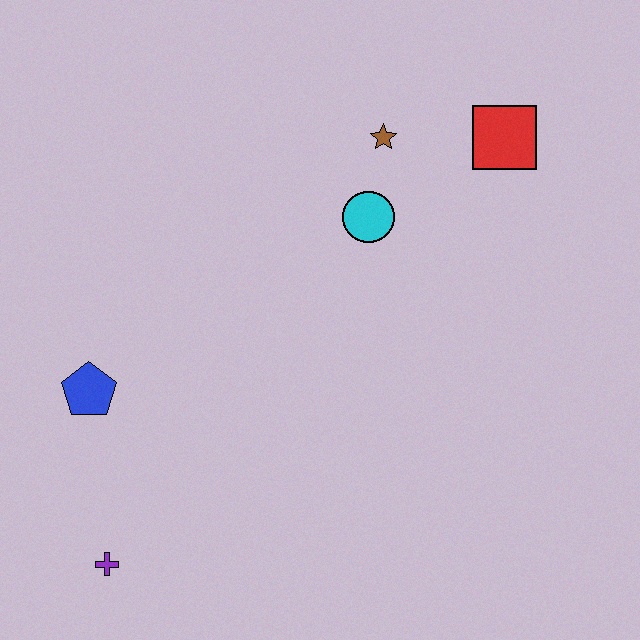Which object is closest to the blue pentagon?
The purple cross is closest to the blue pentagon.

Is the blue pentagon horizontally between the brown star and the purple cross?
No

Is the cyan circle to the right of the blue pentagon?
Yes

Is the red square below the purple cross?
No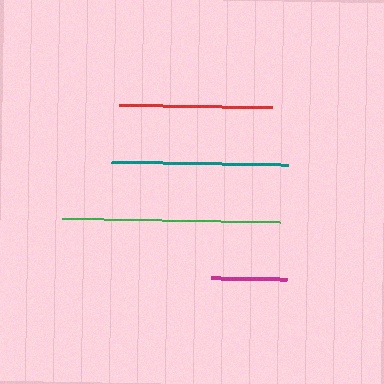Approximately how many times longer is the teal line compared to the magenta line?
The teal line is approximately 2.3 times the length of the magenta line.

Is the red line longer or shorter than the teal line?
The teal line is longer than the red line.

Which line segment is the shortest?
The magenta line is the shortest at approximately 76 pixels.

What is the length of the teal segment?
The teal segment is approximately 177 pixels long.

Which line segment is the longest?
The green line is the longest at approximately 219 pixels.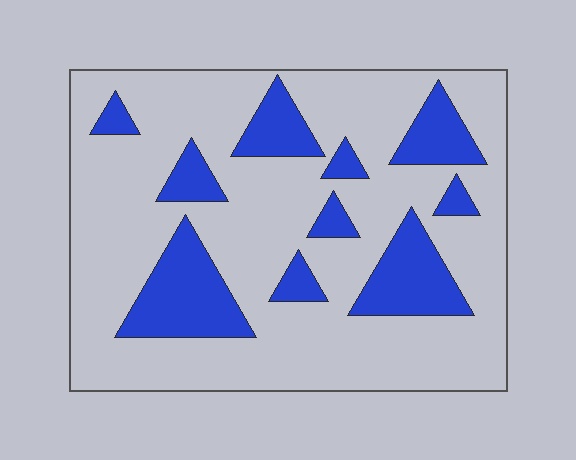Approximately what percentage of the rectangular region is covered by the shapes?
Approximately 25%.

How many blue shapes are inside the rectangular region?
10.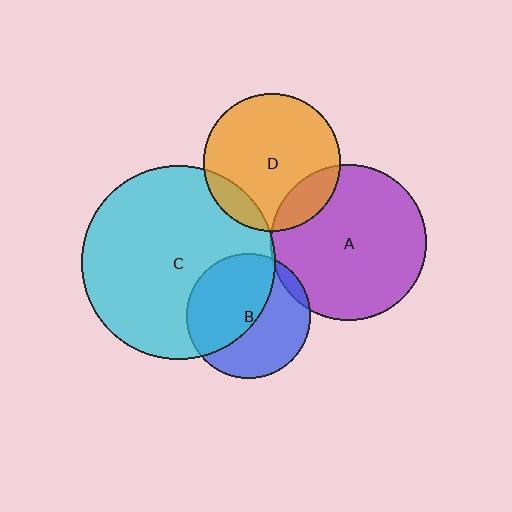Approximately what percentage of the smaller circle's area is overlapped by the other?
Approximately 50%.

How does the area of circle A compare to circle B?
Approximately 1.6 times.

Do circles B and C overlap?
Yes.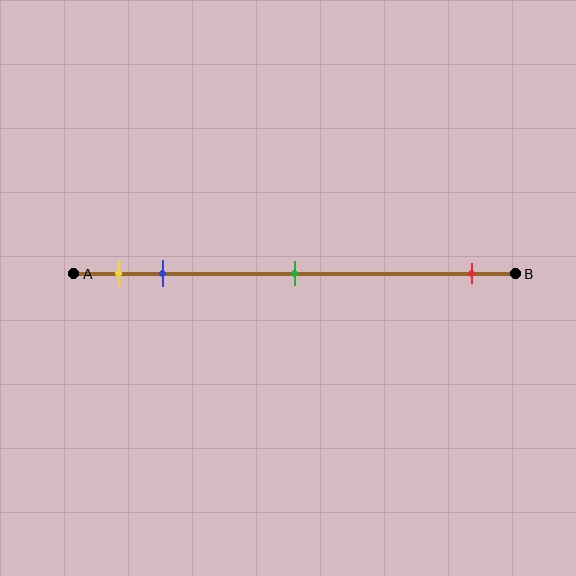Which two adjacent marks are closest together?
The yellow and blue marks are the closest adjacent pair.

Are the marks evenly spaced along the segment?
No, the marks are not evenly spaced.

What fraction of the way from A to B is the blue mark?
The blue mark is approximately 20% (0.2) of the way from A to B.